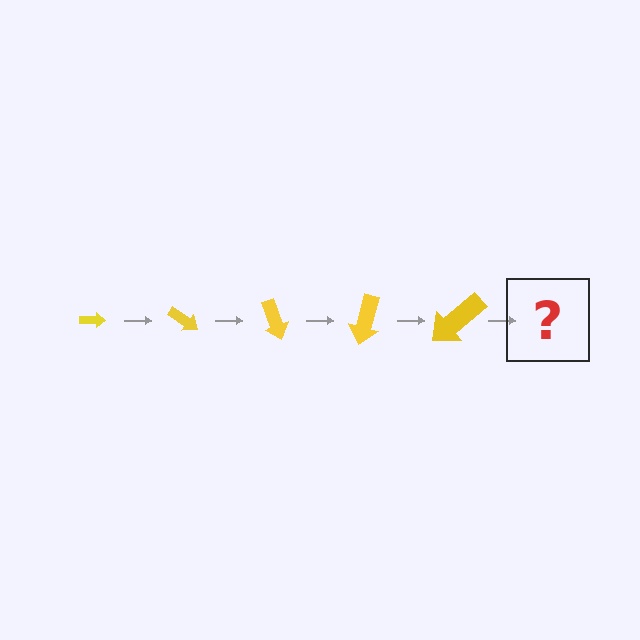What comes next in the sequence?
The next element should be an arrow, larger than the previous one and rotated 175 degrees from the start.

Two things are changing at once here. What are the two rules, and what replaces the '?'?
The two rules are that the arrow grows larger each step and it rotates 35 degrees each step. The '?' should be an arrow, larger than the previous one and rotated 175 degrees from the start.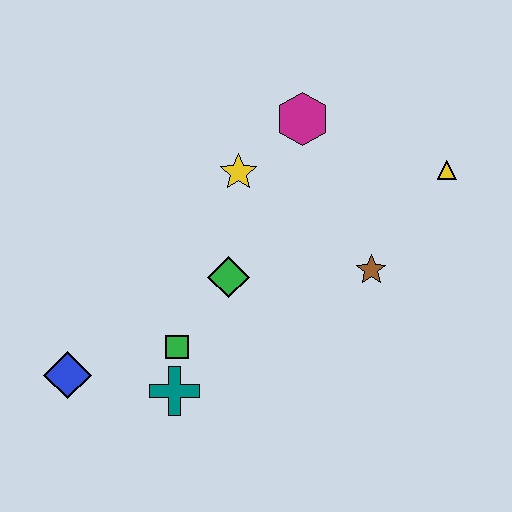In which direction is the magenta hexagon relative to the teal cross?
The magenta hexagon is above the teal cross.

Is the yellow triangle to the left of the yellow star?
No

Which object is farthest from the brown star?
The blue diamond is farthest from the brown star.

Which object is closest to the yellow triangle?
The brown star is closest to the yellow triangle.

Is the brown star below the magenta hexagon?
Yes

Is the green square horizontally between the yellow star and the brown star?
No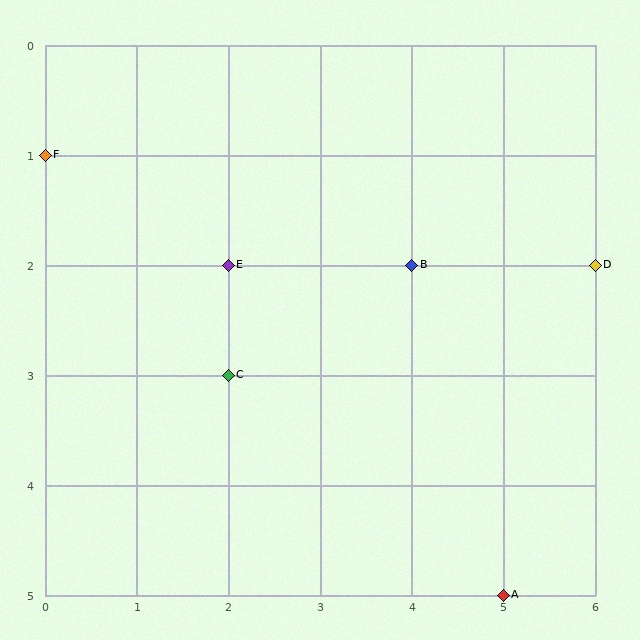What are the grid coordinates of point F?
Point F is at grid coordinates (0, 1).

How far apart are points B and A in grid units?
Points B and A are 1 column and 3 rows apart (about 3.2 grid units diagonally).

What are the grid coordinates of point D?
Point D is at grid coordinates (6, 2).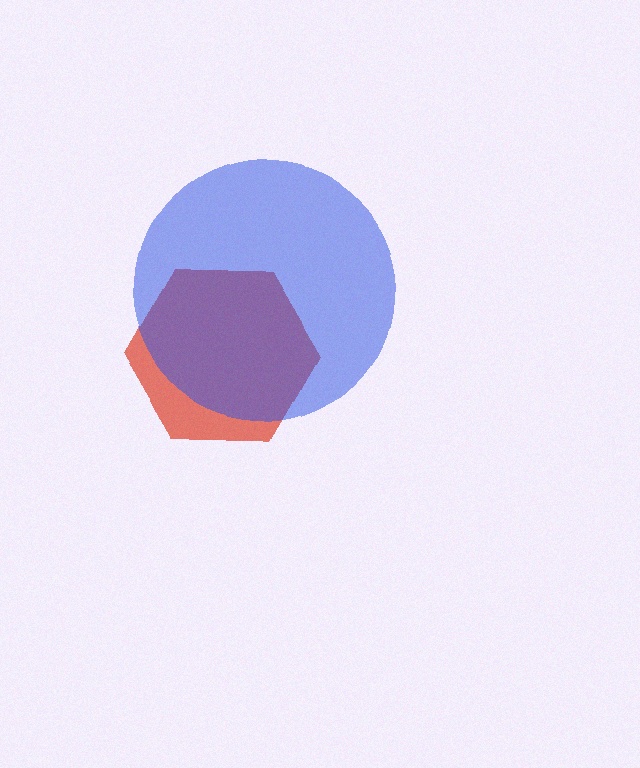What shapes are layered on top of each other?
The layered shapes are: a red hexagon, a blue circle.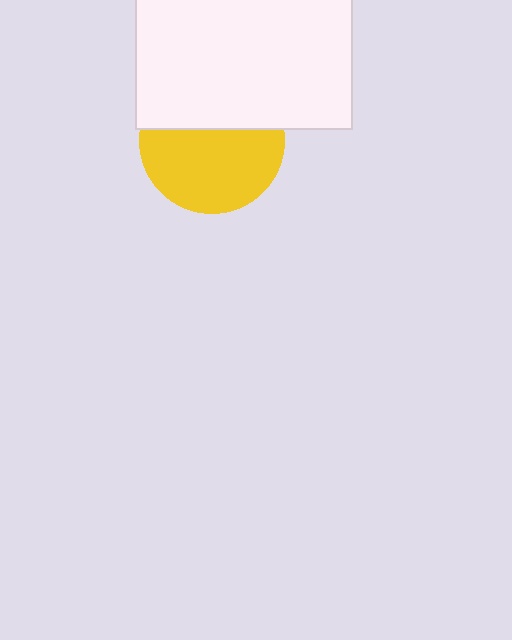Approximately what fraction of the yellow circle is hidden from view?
Roughly 40% of the yellow circle is hidden behind the white rectangle.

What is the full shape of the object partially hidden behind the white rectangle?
The partially hidden object is a yellow circle.